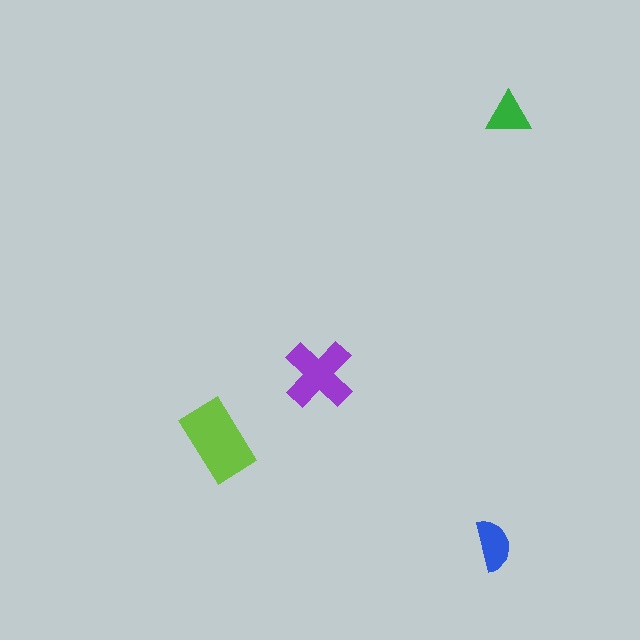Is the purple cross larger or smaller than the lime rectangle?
Smaller.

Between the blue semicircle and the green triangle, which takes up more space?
The blue semicircle.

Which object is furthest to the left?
The lime rectangle is leftmost.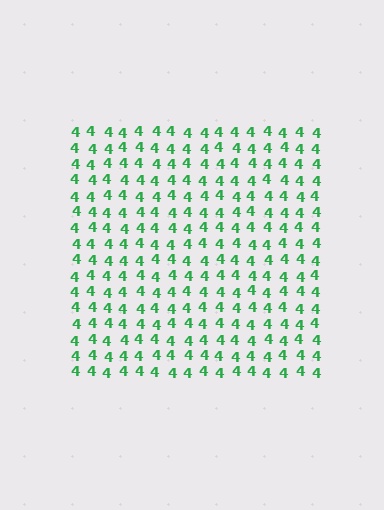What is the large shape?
The large shape is a square.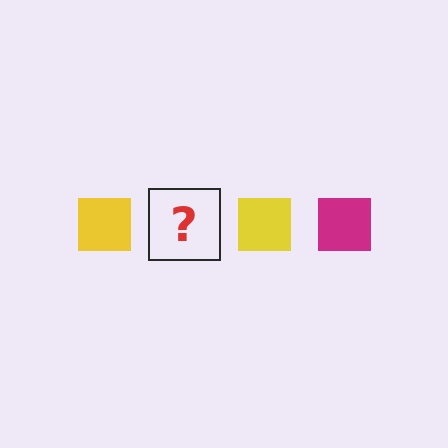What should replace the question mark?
The question mark should be replaced with a magenta square.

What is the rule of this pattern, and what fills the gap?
The rule is that the pattern cycles through yellow, magenta squares. The gap should be filled with a magenta square.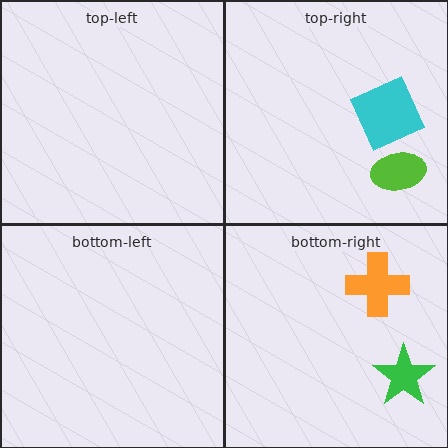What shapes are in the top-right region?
The lime ellipse, the cyan square.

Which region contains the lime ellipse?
The top-right region.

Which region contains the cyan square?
The top-right region.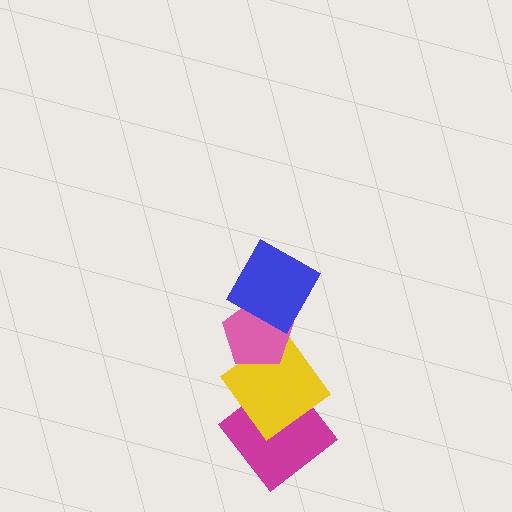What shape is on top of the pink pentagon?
The blue square is on top of the pink pentagon.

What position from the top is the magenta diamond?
The magenta diamond is 4th from the top.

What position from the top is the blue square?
The blue square is 1st from the top.